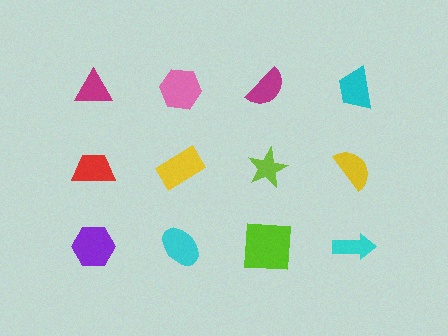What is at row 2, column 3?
A lime star.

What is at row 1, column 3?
A magenta semicircle.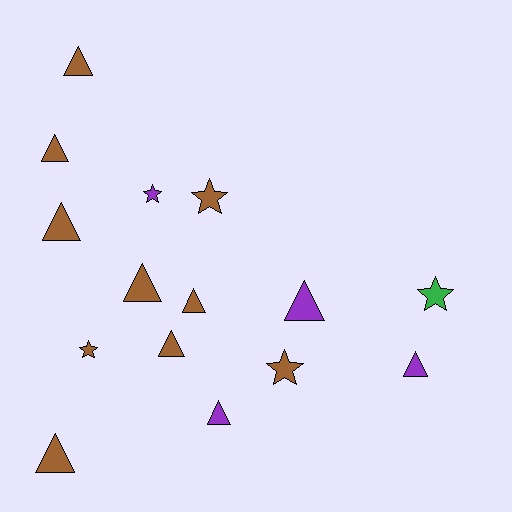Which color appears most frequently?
Brown, with 10 objects.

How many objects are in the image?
There are 15 objects.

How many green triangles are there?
There are no green triangles.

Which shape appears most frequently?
Triangle, with 10 objects.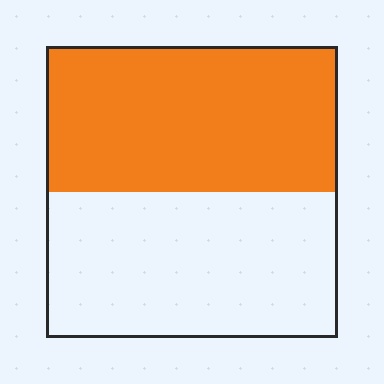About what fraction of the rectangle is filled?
About one half (1/2).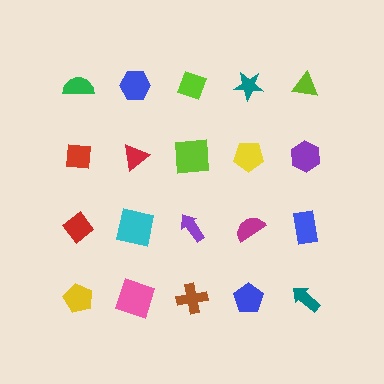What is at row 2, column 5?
A purple hexagon.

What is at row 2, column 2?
A red triangle.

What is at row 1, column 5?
A lime triangle.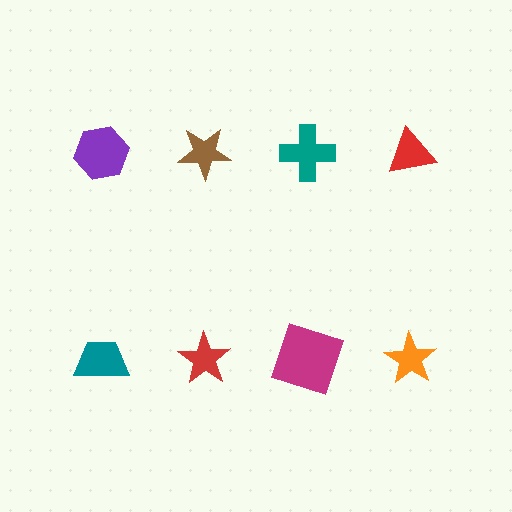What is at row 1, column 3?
A teal cross.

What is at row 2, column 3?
A magenta square.